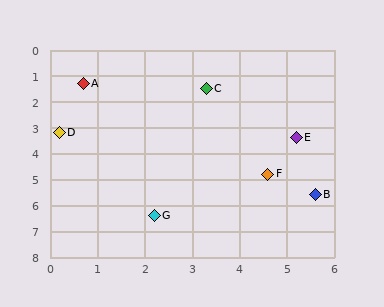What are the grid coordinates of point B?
Point B is at approximately (5.6, 5.6).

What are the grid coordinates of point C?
Point C is at approximately (3.3, 1.5).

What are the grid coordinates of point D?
Point D is at approximately (0.2, 3.2).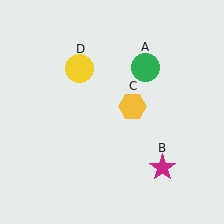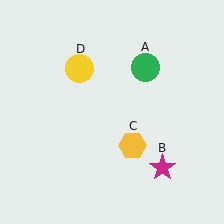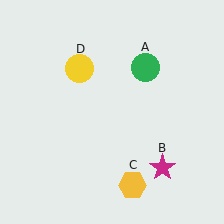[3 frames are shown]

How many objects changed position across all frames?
1 object changed position: yellow hexagon (object C).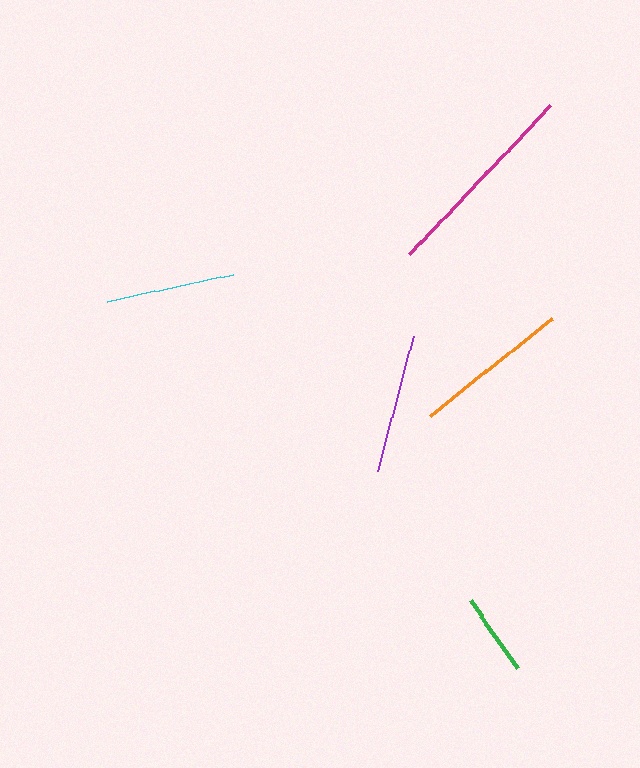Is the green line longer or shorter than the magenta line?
The magenta line is longer than the green line.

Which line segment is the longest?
The magenta line is the longest at approximately 205 pixels.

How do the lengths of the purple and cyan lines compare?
The purple and cyan lines are approximately the same length.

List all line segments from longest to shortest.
From longest to shortest: magenta, orange, purple, cyan, green.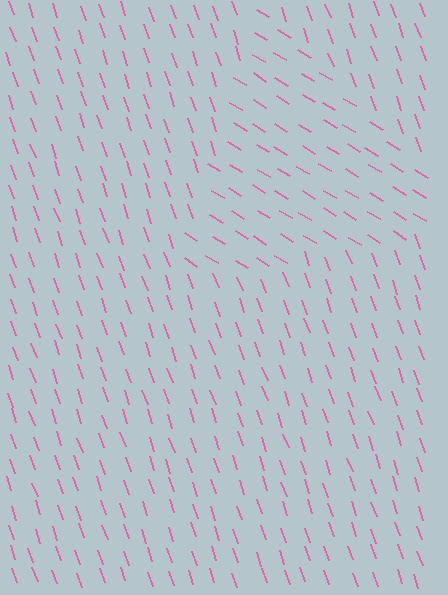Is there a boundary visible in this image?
Yes, there is a texture boundary formed by a change in line orientation.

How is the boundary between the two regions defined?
The boundary is defined purely by a change in line orientation (approximately 39 degrees difference). All lines are the same color and thickness.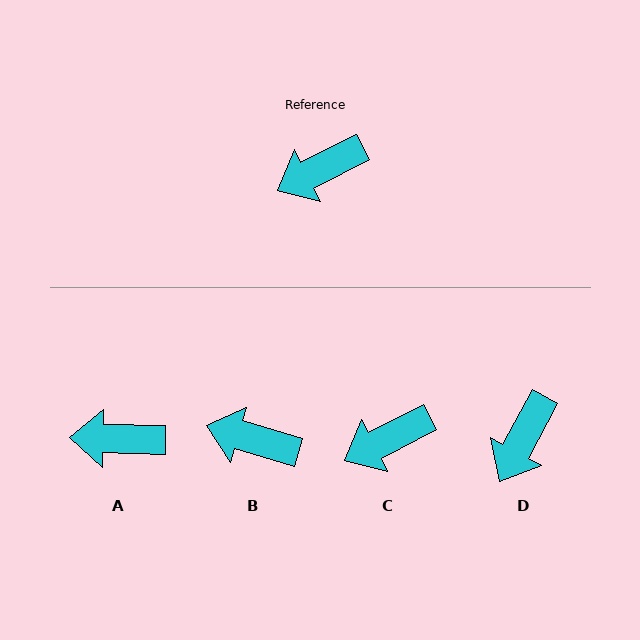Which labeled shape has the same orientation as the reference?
C.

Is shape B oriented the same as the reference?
No, it is off by about 43 degrees.